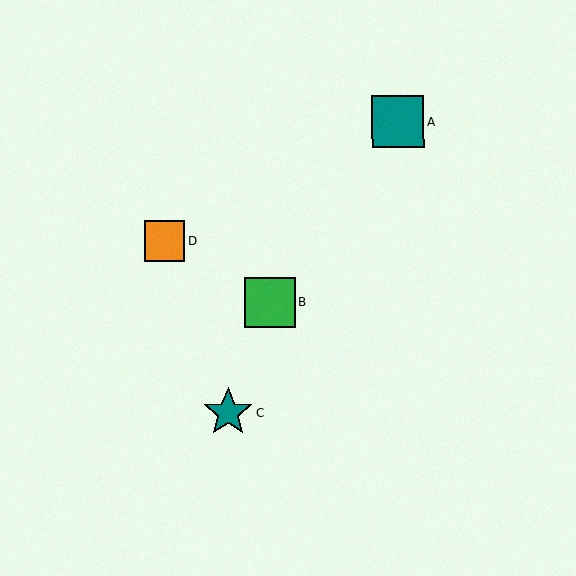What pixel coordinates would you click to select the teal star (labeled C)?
Click at (229, 413) to select the teal star C.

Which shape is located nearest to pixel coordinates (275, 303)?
The green square (labeled B) at (270, 302) is nearest to that location.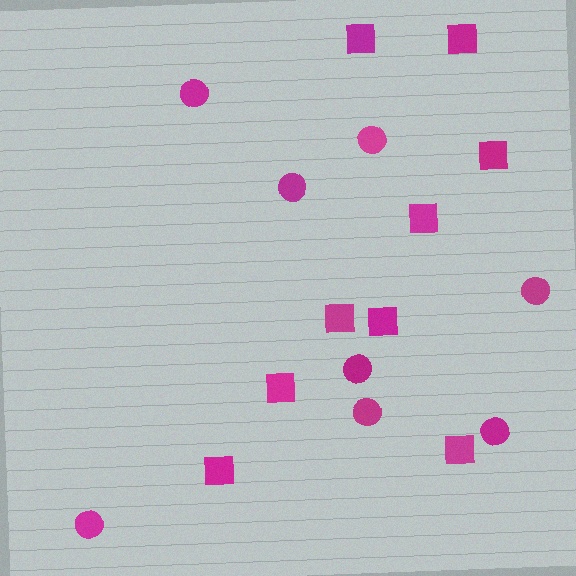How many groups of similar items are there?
There are 2 groups: one group of squares (9) and one group of circles (8).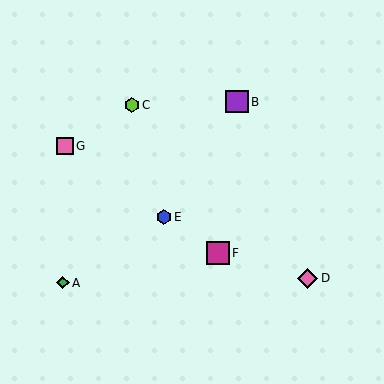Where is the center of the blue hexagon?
The center of the blue hexagon is at (164, 217).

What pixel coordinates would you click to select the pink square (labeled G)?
Click at (65, 146) to select the pink square G.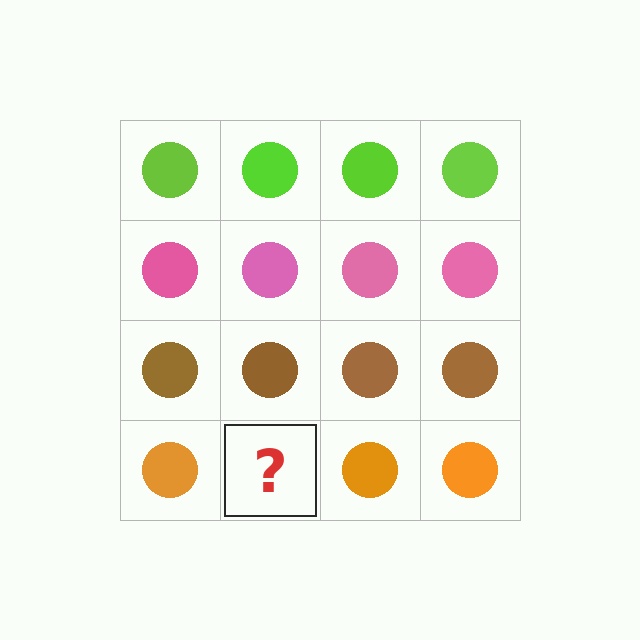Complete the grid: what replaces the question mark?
The question mark should be replaced with an orange circle.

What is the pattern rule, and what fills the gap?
The rule is that each row has a consistent color. The gap should be filled with an orange circle.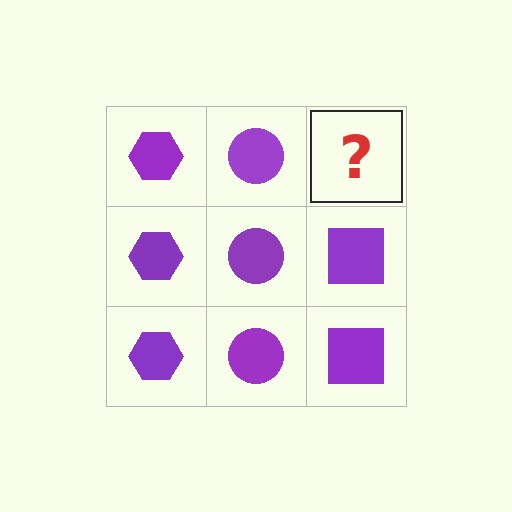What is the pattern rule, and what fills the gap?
The rule is that each column has a consistent shape. The gap should be filled with a purple square.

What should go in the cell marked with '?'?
The missing cell should contain a purple square.